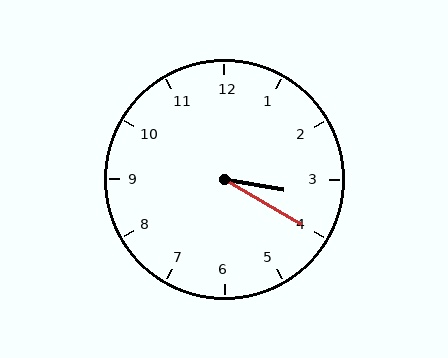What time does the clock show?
3:20.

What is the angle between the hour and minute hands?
Approximately 20 degrees.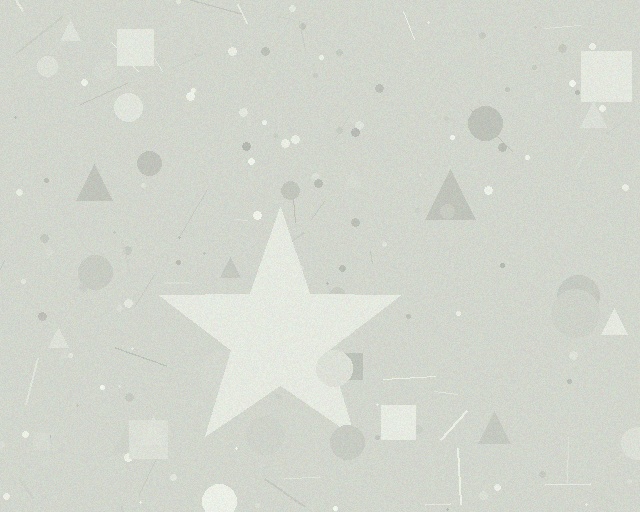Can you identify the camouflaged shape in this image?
The camouflaged shape is a star.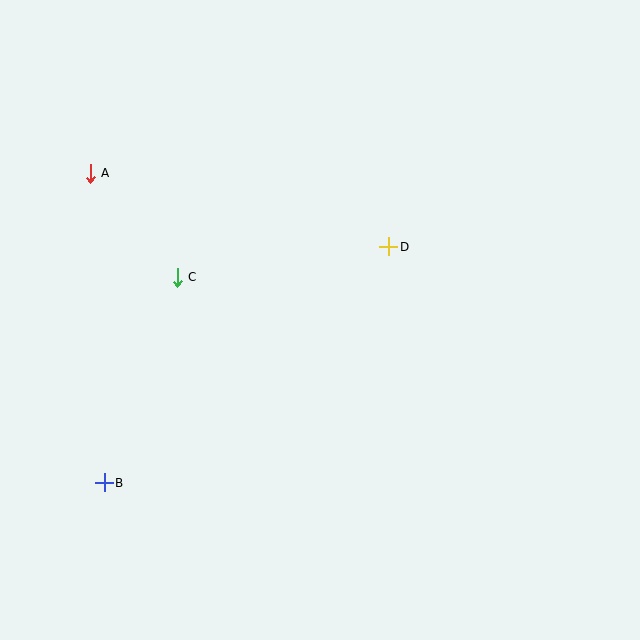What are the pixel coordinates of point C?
Point C is at (177, 277).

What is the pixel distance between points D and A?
The distance between D and A is 307 pixels.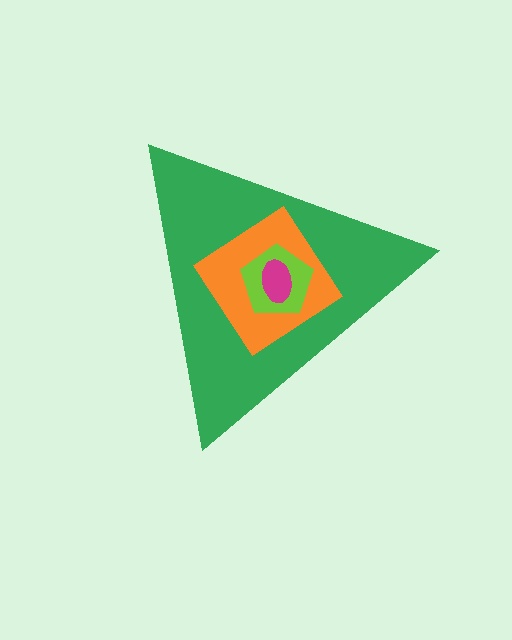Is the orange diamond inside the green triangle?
Yes.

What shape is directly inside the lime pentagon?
The magenta ellipse.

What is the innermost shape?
The magenta ellipse.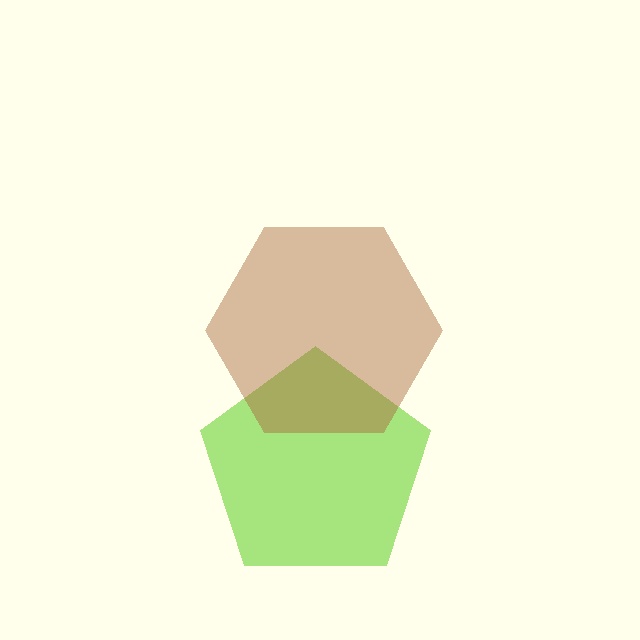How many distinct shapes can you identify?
There are 2 distinct shapes: a lime pentagon, a brown hexagon.